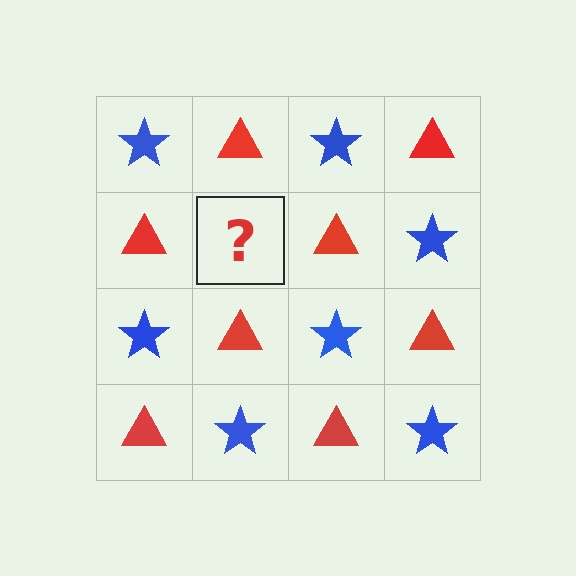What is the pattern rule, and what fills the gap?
The rule is that it alternates blue star and red triangle in a checkerboard pattern. The gap should be filled with a blue star.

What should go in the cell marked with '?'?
The missing cell should contain a blue star.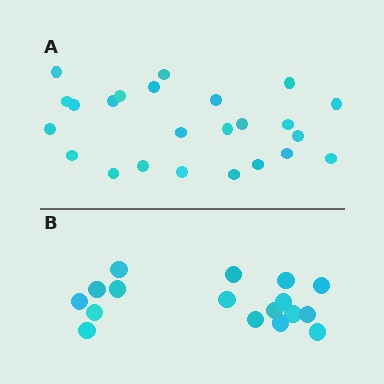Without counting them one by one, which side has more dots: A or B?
Region A (the top region) has more dots.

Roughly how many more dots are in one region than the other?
Region A has roughly 8 or so more dots than region B.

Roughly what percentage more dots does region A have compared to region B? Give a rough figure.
About 40% more.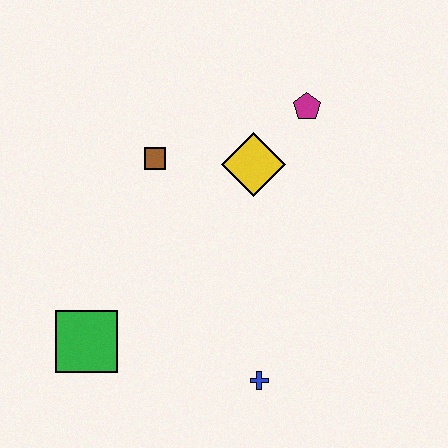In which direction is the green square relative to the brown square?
The green square is below the brown square.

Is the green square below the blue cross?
No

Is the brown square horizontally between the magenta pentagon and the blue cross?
No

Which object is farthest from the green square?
The magenta pentagon is farthest from the green square.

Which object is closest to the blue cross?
The green square is closest to the blue cross.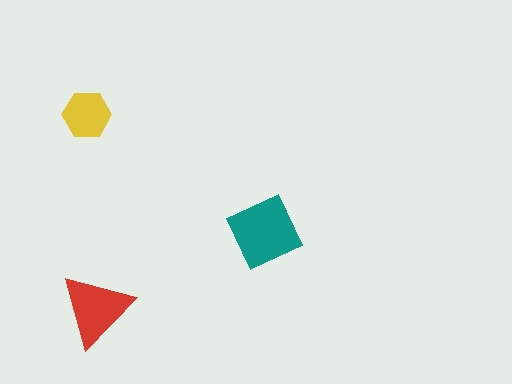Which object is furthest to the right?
The teal diamond is rightmost.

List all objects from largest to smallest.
The teal diamond, the red triangle, the yellow hexagon.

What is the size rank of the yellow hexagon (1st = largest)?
3rd.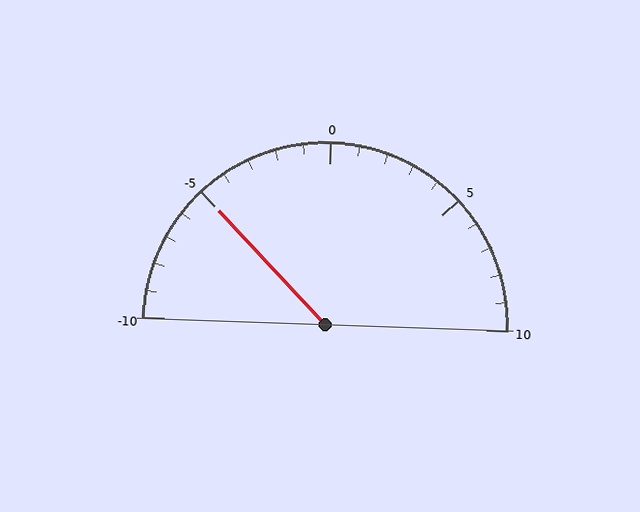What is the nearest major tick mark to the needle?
The nearest major tick mark is -5.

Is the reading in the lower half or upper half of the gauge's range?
The reading is in the lower half of the range (-10 to 10).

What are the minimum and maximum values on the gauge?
The gauge ranges from -10 to 10.